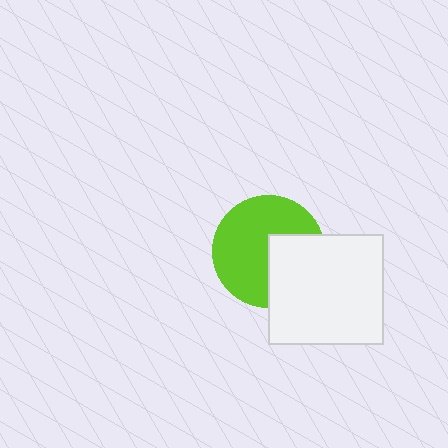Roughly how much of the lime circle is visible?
About half of it is visible (roughly 64%).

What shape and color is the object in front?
The object in front is a white rectangle.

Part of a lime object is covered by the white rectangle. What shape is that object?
It is a circle.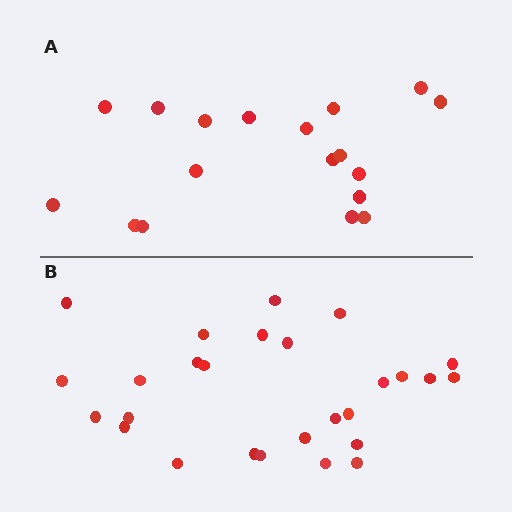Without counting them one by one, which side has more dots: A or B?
Region B (the bottom region) has more dots.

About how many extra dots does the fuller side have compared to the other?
Region B has roughly 8 or so more dots than region A.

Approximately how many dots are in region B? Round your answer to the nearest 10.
About 30 dots. (The exact count is 27, which rounds to 30.)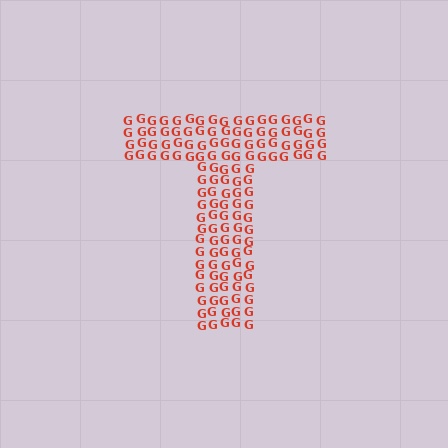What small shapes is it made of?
It is made of small letter G's.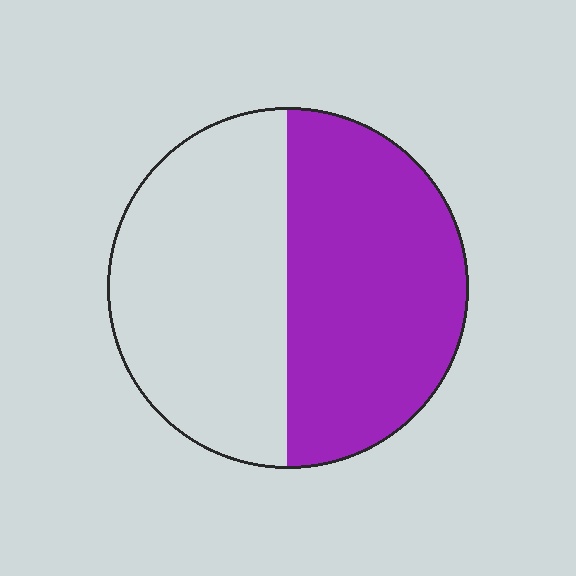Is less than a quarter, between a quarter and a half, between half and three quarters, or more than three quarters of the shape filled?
Between half and three quarters.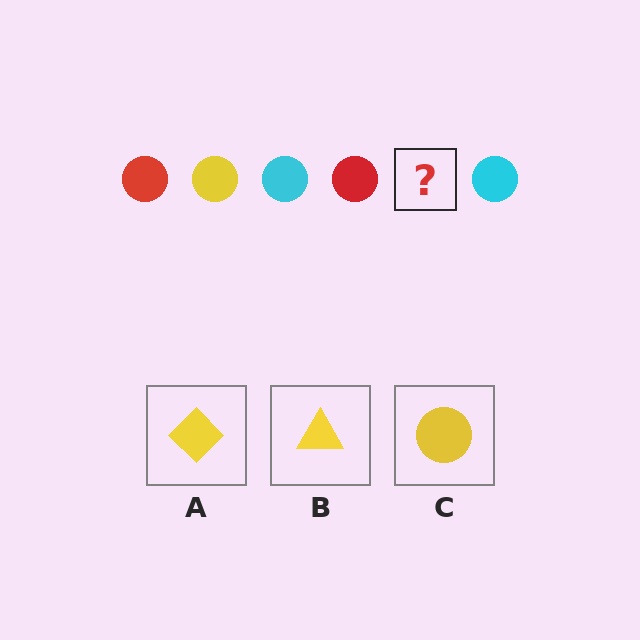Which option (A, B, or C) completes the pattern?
C.